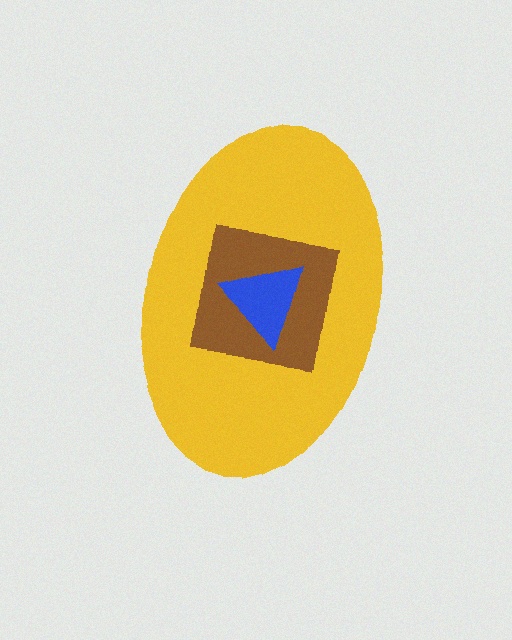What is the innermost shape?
The blue triangle.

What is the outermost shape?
The yellow ellipse.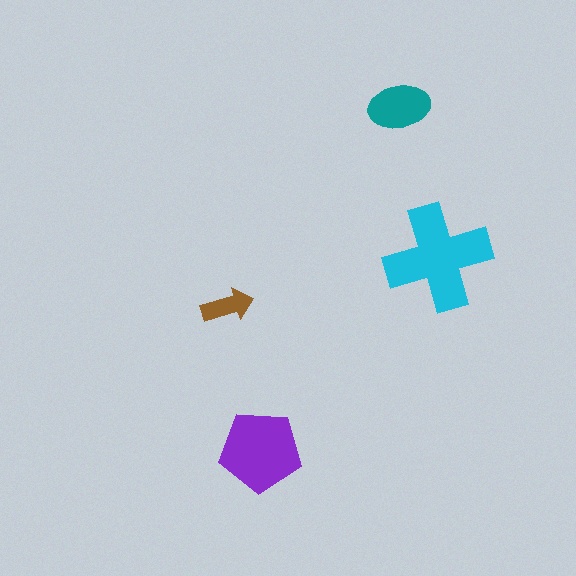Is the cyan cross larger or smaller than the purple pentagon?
Larger.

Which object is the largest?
The cyan cross.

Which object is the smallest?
The brown arrow.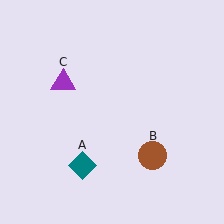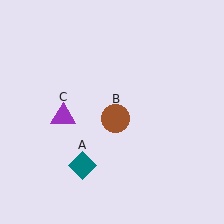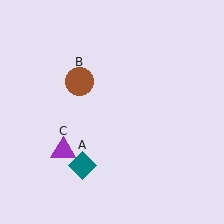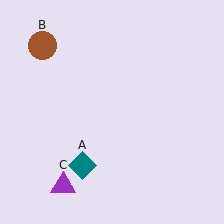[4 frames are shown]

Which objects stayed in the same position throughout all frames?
Teal diamond (object A) remained stationary.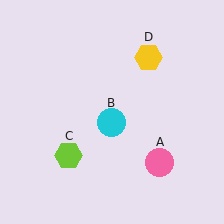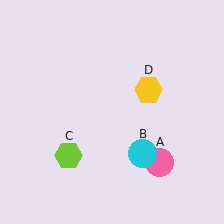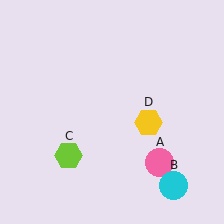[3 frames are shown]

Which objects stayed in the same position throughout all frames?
Pink circle (object A) and lime hexagon (object C) remained stationary.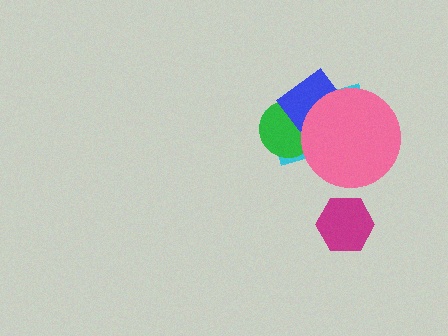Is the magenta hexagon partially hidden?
No, no other shape covers it.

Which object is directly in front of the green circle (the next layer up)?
The blue diamond is directly in front of the green circle.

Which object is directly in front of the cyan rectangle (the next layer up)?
The green circle is directly in front of the cyan rectangle.